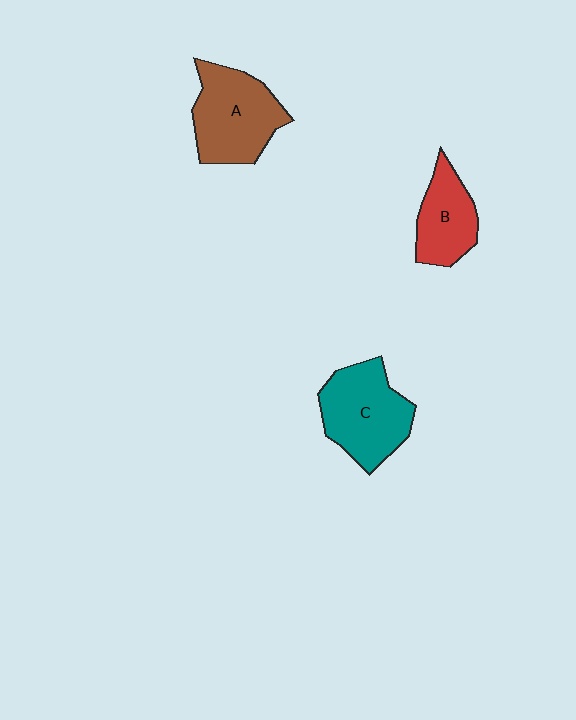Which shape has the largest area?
Shape A (brown).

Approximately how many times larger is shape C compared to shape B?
Approximately 1.5 times.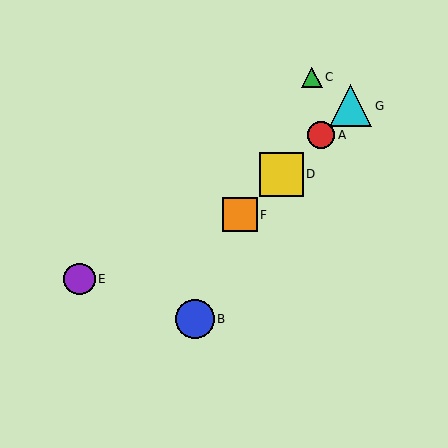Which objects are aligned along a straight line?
Objects A, D, F, G are aligned along a straight line.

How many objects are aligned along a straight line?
4 objects (A, D, F, G) are aligned along a straight line.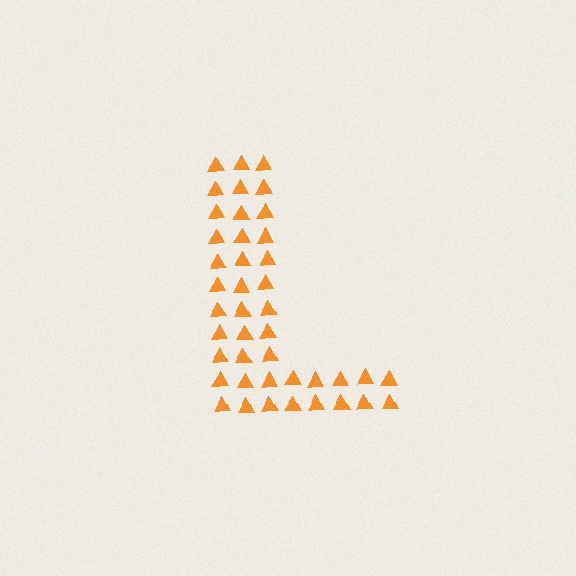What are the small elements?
The small elements are triangles.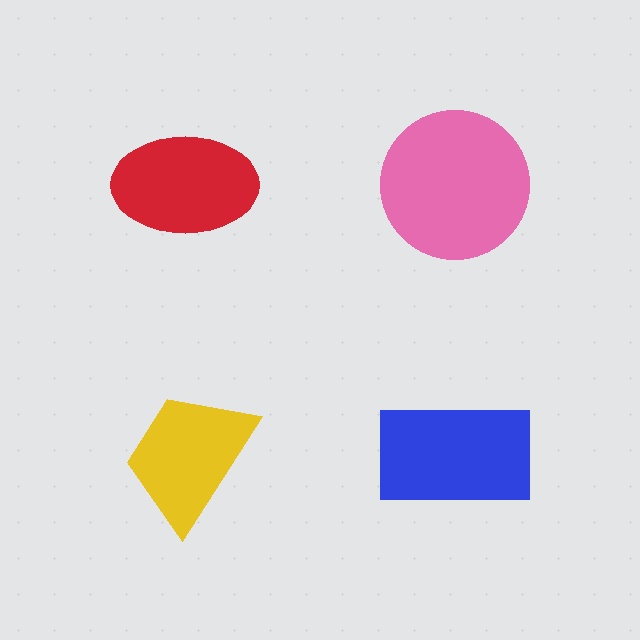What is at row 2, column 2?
A blue rectangle.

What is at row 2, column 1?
A yellow trapezoid.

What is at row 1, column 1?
A red ellipse.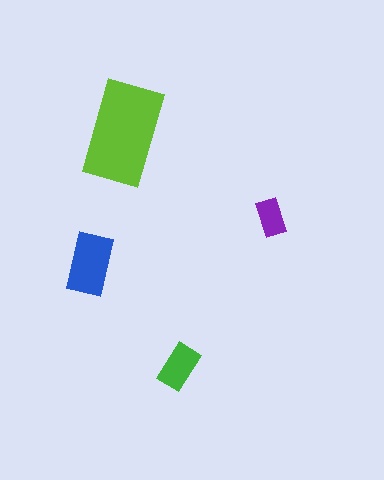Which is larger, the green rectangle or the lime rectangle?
The lime one.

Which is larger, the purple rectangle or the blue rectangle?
The blue one.